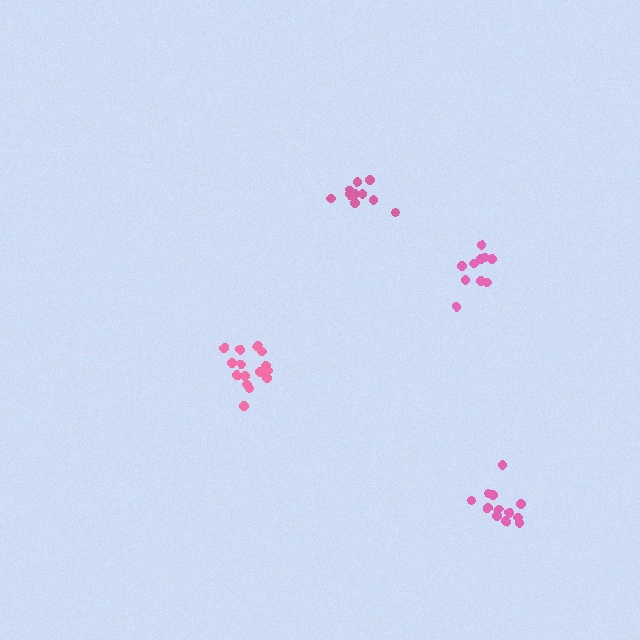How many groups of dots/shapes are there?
There are 4 groups.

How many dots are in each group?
Group 1: 15 dots, Group 2: 10 dots, Group 3: 11 dots, Group 4: 13 dots (49 total).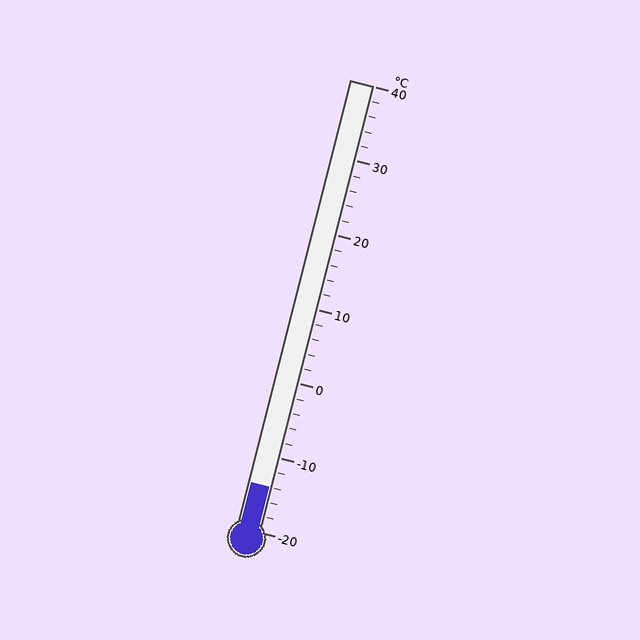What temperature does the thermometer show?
The thermometer shows approximately -14°C.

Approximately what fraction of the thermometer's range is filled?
The thermometer is filled to approximately 10% of its range.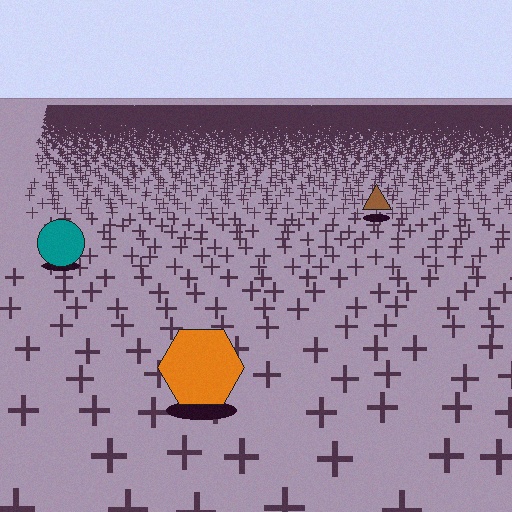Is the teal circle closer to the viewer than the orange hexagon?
No. The orange hexagon is closer — you can tell from the texture gradient: the ground texture is coarser near it.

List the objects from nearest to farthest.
From nearest to farthest: the orange hexagon, the teal circle, the brown triangle.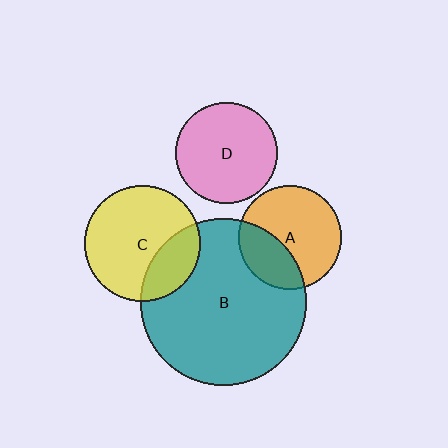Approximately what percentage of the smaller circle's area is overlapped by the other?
Approximately 35%.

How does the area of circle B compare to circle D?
Approximately 2.7 times.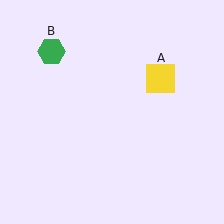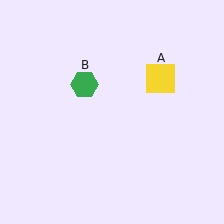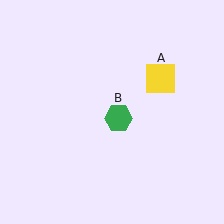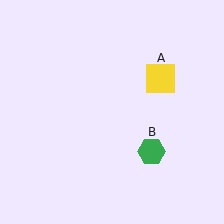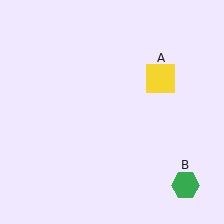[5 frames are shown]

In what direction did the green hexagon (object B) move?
The green hexagon (object B) moved down and to the right.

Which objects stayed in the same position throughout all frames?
Yellow square (object A) remained stationary.